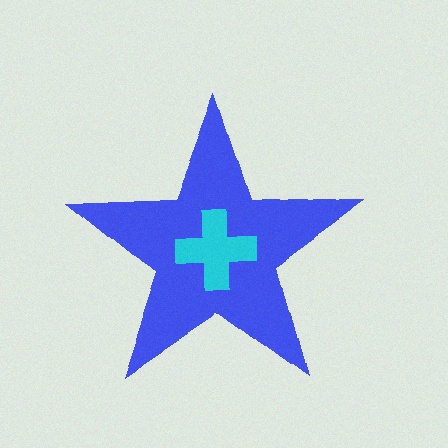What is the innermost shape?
The cyan cross.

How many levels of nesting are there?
2.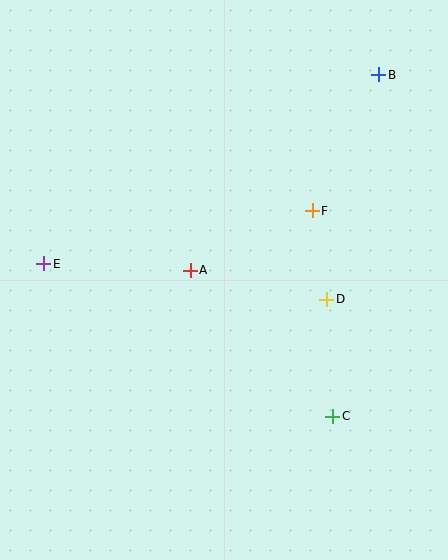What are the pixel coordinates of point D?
Point D is at (327, 299).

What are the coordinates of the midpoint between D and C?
The midpoint between D and C is at (330, 358).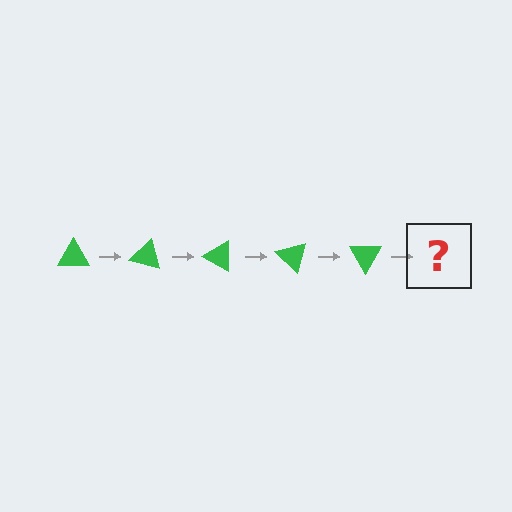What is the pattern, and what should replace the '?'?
The pattern is that the triangle rotates 15 degrees each step. The '?' should be a green triangle rotated 75 degrees.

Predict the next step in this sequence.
The next step is a green triangle rotated 75 degrees.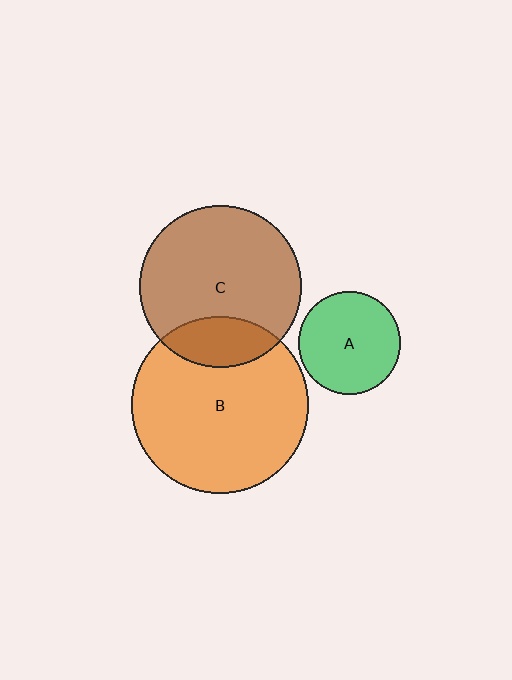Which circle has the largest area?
Circle B (orange).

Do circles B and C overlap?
Yes.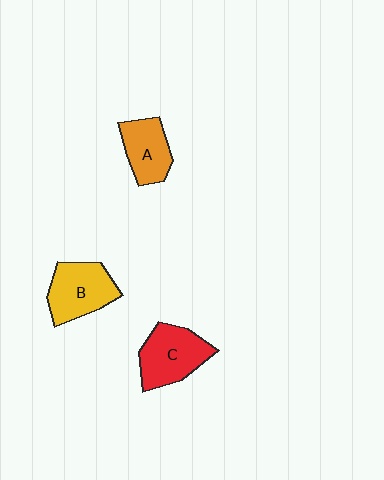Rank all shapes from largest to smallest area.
From largest to smallest: C (red), B (yellow), A (orange).